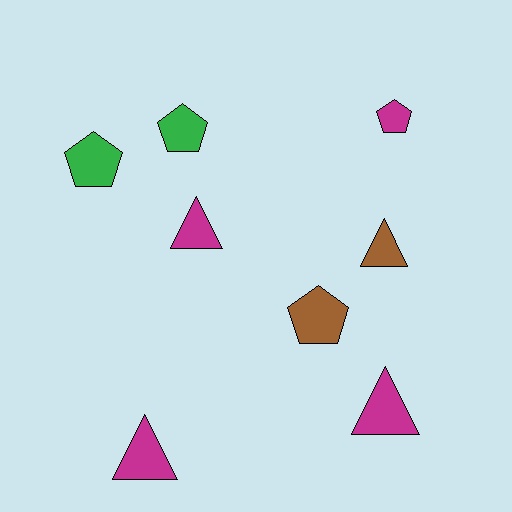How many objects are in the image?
There are 8 objects.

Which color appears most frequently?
Magenta, with 4 objects.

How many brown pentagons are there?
There is 1 brown pentagon.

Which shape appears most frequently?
Pentagon, with 4 objects.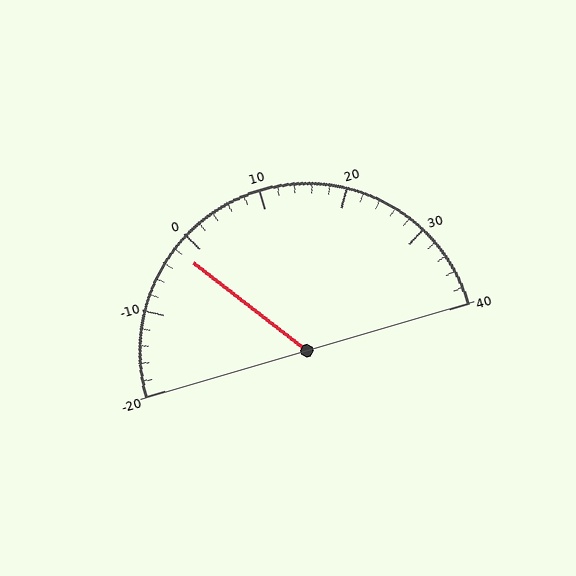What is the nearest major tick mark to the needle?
The nearest major tick mark is 0.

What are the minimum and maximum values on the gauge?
The gauge ranges from -20 to 40.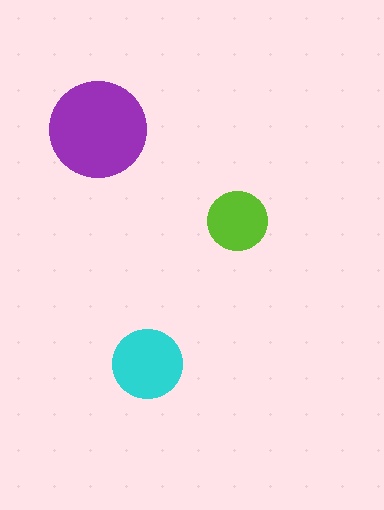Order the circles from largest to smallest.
the purple one, the cyan one, the lime one.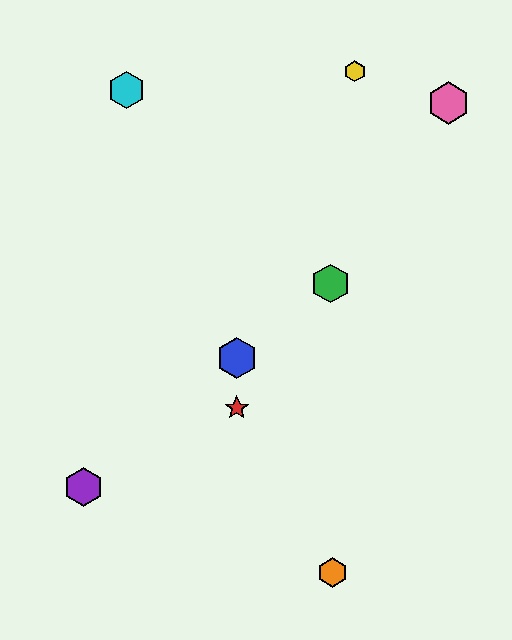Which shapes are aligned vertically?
The red star, the blue hexagon are aligned vertically.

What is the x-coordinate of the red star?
The red star is at x≈237.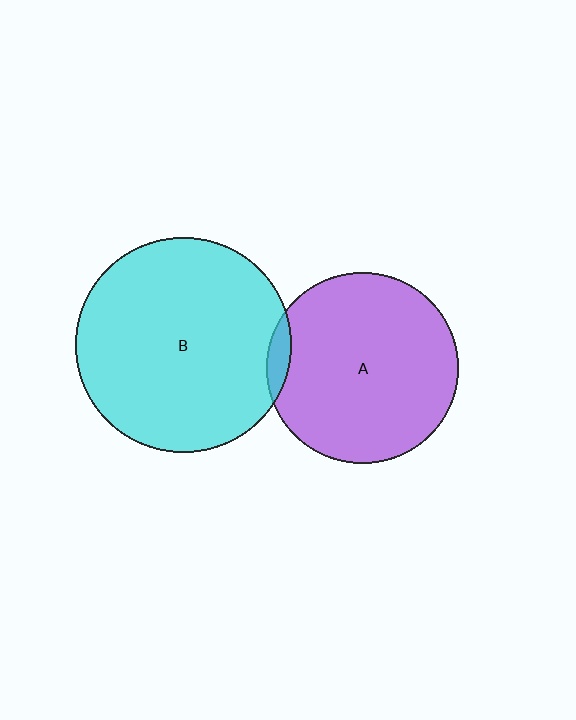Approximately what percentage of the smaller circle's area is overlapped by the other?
Approximately 5%.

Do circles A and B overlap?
Yes.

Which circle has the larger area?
Circle B (cyan).